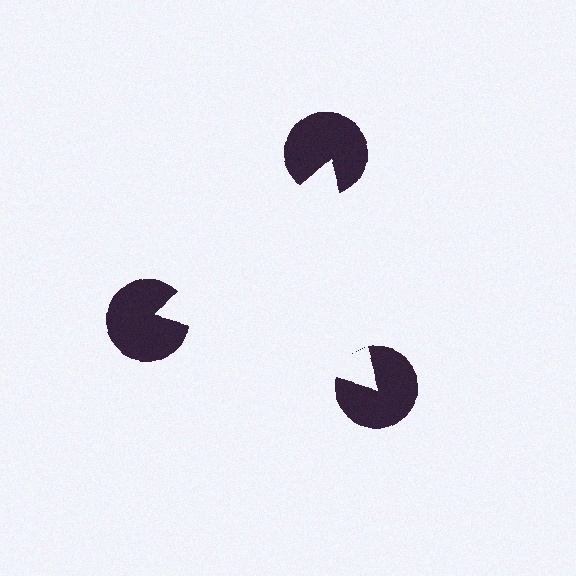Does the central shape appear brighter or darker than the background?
It typically appears slightly brighter than the background, even though no actual brightness change is drawn.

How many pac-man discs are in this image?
There are 3 — one at each vertex of the illusory triangle.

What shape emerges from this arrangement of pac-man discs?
An illusory triangle — its edges are inferred from the aligned wedge cuts in the pac-man discs, not physically drawn.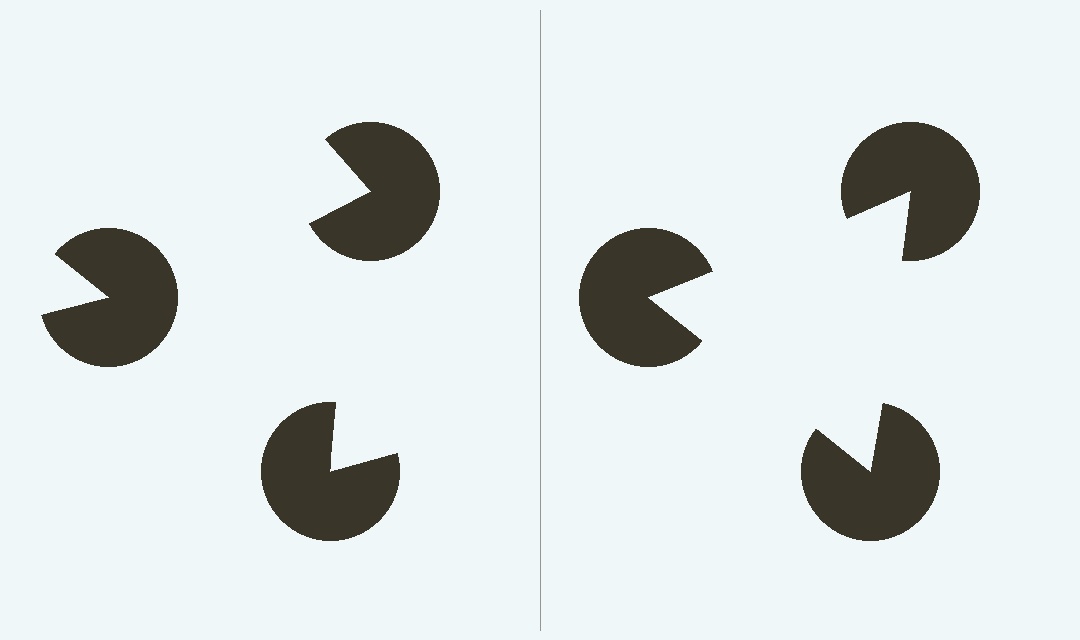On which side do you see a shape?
An illusory triangle appears on the right side. On the left side the wedge cuts are rotated, so no coherent shape forms.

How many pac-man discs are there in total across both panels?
6 — 3 on each side.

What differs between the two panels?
The pac-man discs are positioned identically on both sides; only the wedge orientations differ. On the right they align to a triangle; on the left they are misaligned.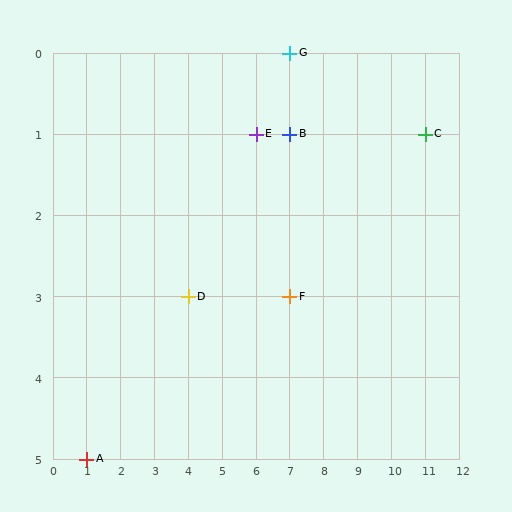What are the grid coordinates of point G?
Point G is at grid coordinates (7, 0).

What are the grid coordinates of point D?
Point D is at grid coordinates (4, 3).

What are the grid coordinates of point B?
Point B is at grid coordinates (7, 1).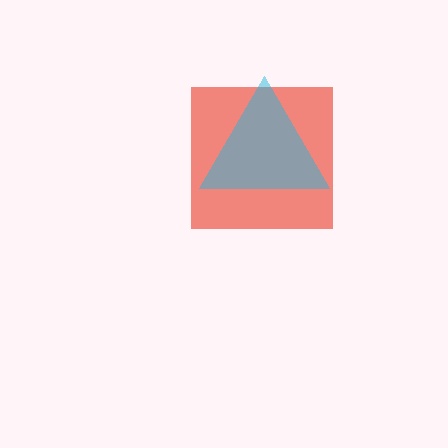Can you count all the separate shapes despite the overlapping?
Yes, there are 2 separate shapes.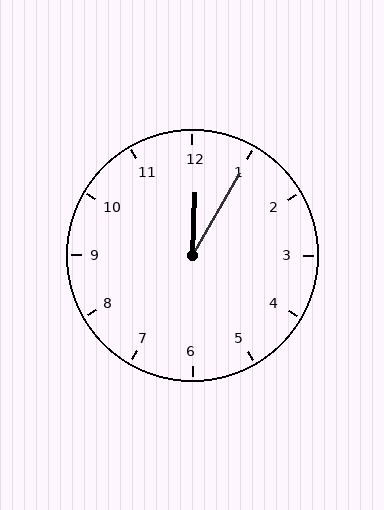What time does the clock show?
12:05.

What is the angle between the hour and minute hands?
Approximately 28 degrees.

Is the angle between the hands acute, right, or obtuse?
It is acute.